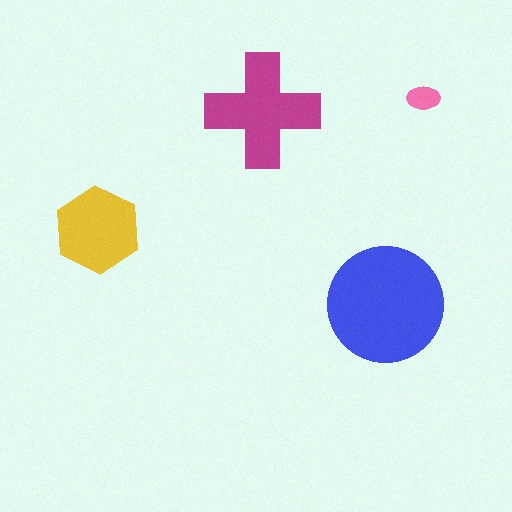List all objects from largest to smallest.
The blue circle, the magenta cross, the yellow hexagon, the pink ellipse.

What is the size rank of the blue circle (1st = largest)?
1st.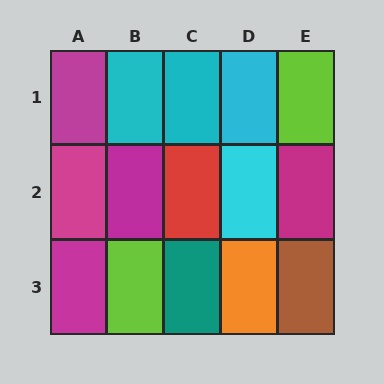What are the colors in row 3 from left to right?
Magenta, lime, teal, orange, brown.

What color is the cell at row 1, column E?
Lime.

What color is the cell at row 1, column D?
Cyan.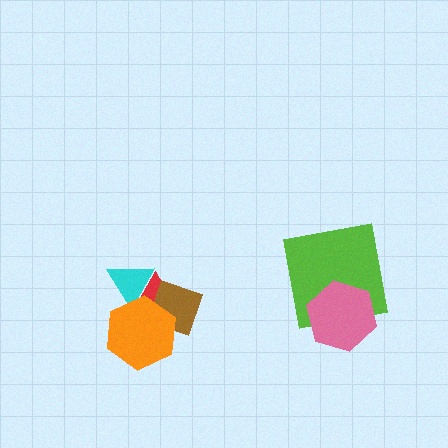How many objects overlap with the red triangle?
3 objects overlap with the red triangle.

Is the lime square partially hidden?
Yes, it is partially covered by another shape.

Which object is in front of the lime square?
The pink hexagon is in front of the lime square.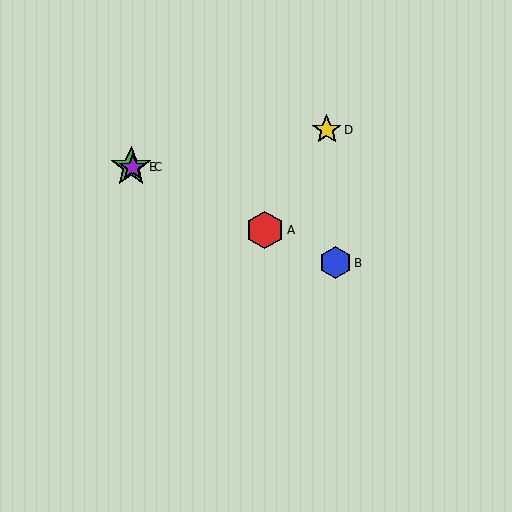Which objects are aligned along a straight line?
Objects A, B, C, E are aligned along a straight line.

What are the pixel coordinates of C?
Object C is at (131, 167).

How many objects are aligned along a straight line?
4 objects (A, B, C, E) are aligned along a straight line.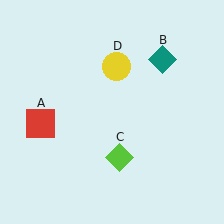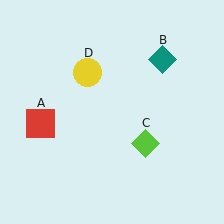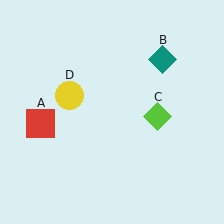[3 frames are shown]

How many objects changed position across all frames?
2 objects changed position: lime diamond (object C), yellow circle (object D).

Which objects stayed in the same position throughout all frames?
Red square (object A) and teal diamond (object B) remained stationary.